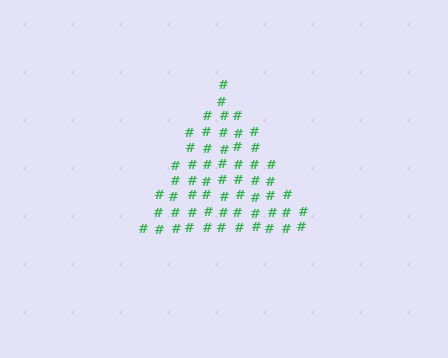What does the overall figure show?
The overall figure shows a triangle.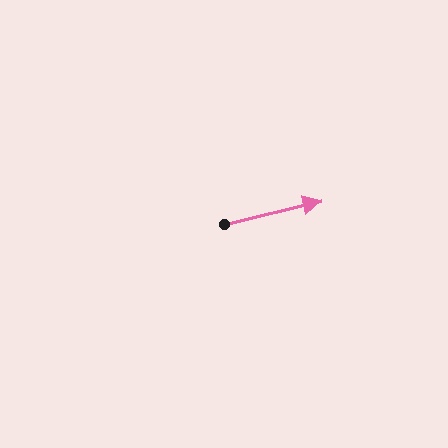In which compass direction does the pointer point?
East.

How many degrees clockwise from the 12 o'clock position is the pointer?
Approximately 77 degrees.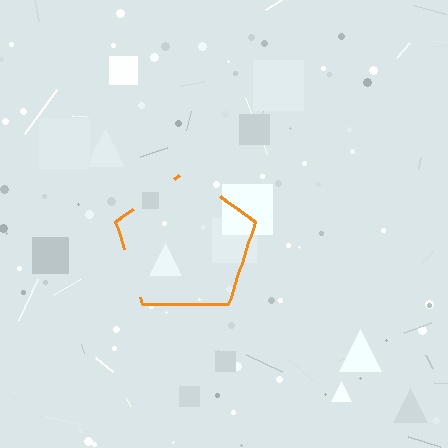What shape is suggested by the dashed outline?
The dashed outline suggests a pentagon.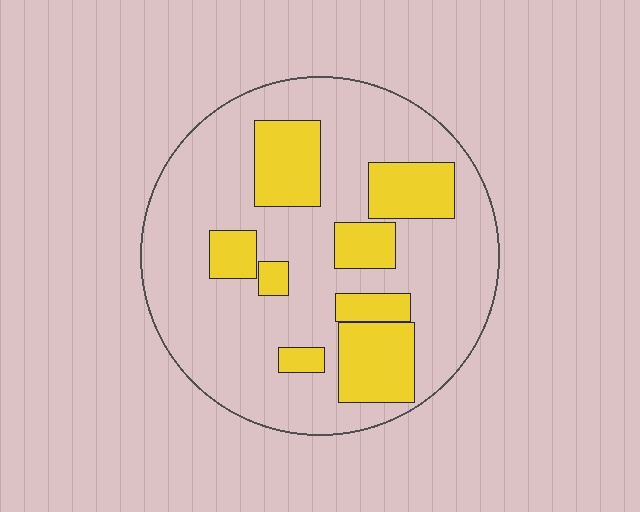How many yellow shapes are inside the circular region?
8.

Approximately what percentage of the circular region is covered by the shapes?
Approximately 25%.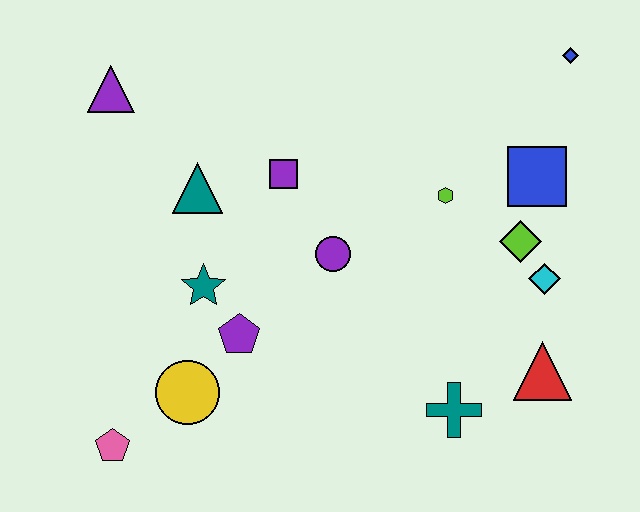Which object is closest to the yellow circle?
The purple pentagon is closest to the yellow circle.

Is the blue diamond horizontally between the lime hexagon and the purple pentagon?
No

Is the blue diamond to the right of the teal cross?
Yes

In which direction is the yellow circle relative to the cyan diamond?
The yellow circle is to the left of the cyan diamond.